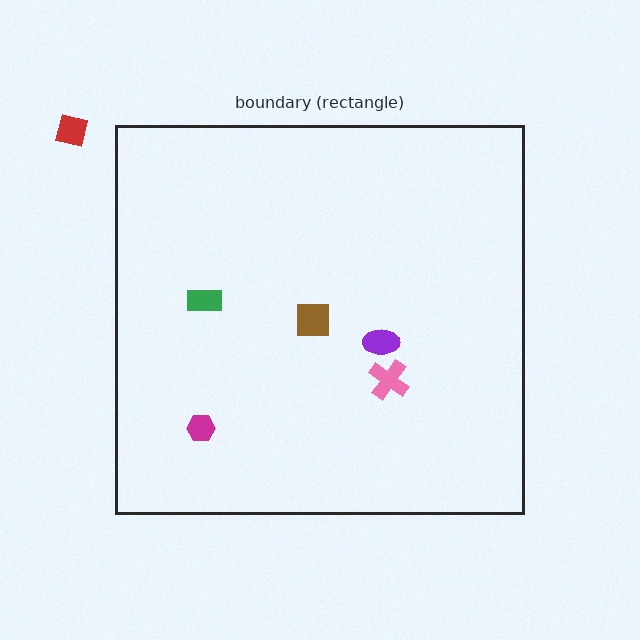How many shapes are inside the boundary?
5 inside, 1 outside.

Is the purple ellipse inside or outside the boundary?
Inside.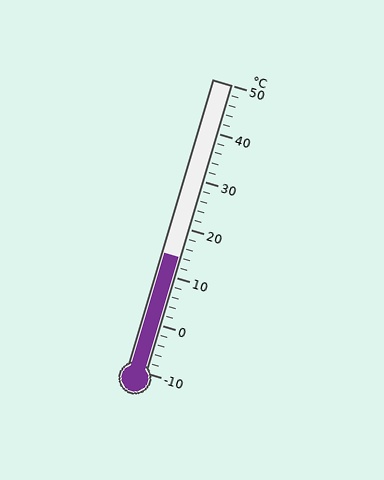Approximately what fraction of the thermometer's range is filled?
The thermometer is filled to approximately 40% of its range.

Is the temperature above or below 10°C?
The temperature is above 10°C.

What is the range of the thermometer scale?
The thermometer scale ranges from -10°C to 50°C.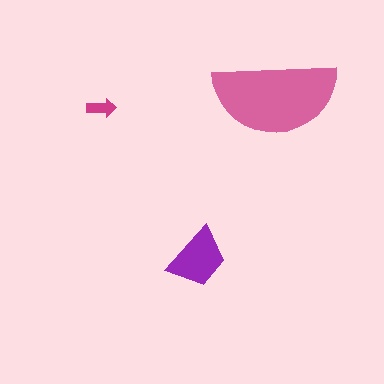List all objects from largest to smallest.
The pink semicircle, the purple trapezoid, the magenta arrow.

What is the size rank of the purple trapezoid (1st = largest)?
2nd.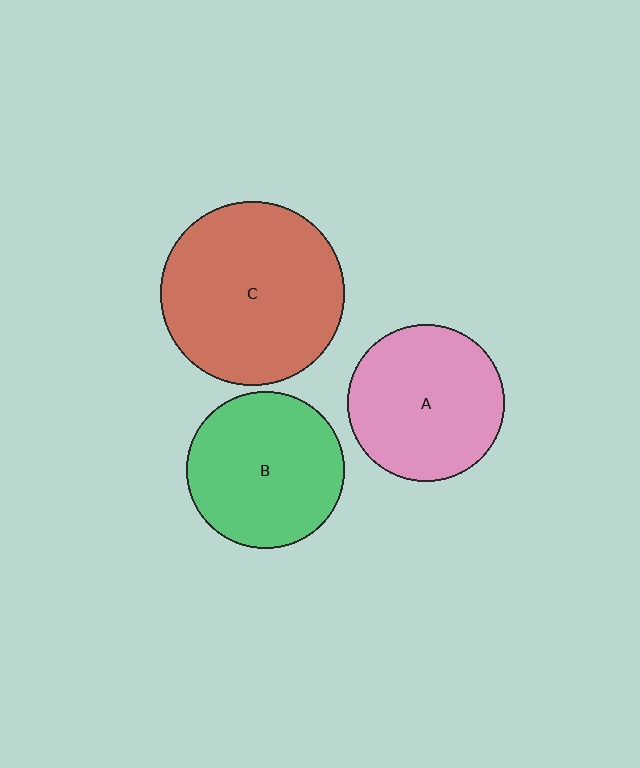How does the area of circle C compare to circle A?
Approximately 1.4 times.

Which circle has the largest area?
Circle C (red).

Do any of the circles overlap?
No, none of the circles overlap.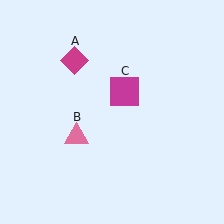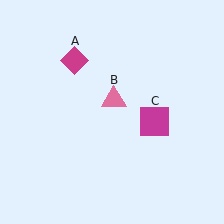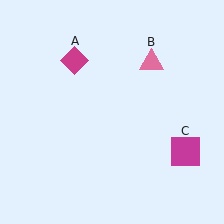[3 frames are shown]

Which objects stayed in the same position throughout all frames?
Magenta diamond (object A) remained stationary.